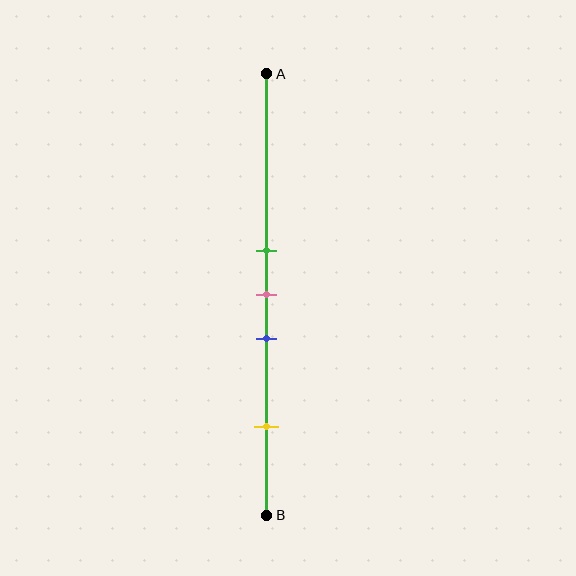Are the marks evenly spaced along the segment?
No, the marks are not evenly spaced.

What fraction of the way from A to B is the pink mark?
The pink mark is approximately 50% (0.5) of the way from A to B.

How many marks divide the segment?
There are 4 marks dividing the segment.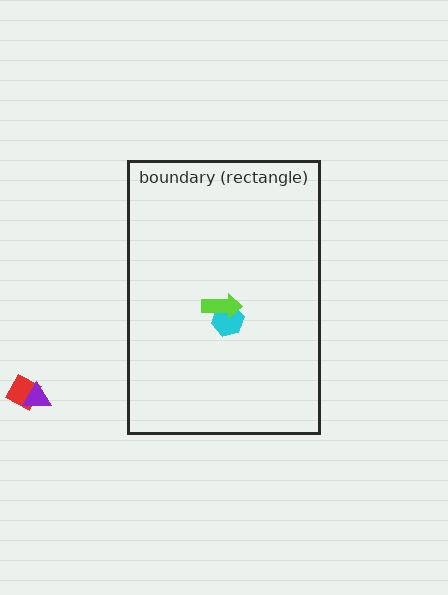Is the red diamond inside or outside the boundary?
Outside.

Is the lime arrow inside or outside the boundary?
Inside.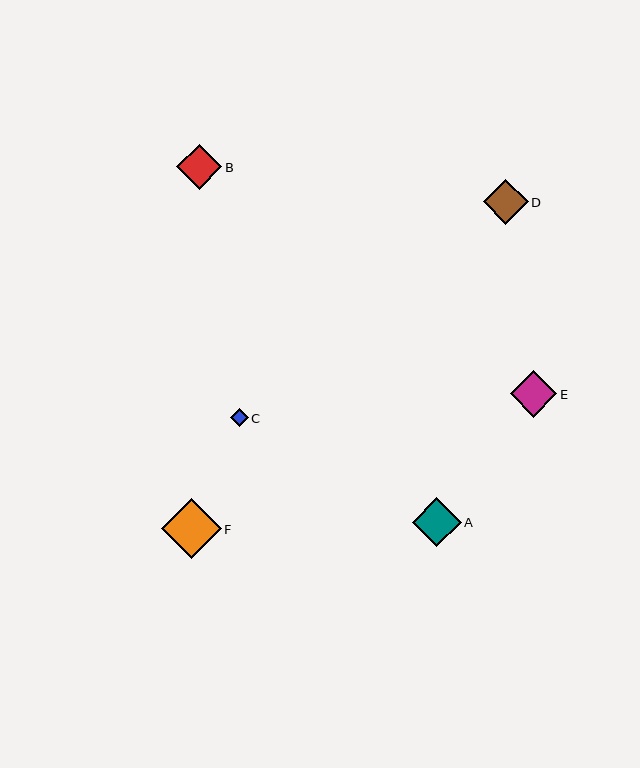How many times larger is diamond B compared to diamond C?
Diamond B is approximately 2.6 times the size of diamond C.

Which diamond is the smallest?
Diamond C is the smallest with a size of approximately 17 pixels.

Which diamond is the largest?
Diamond F is the largest with a size of approximately 59 pixels.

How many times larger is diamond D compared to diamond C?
Diamond D is approximately 2.6 times the size of diamond C.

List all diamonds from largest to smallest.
From largest to smallest: F, A, E, B, D, C.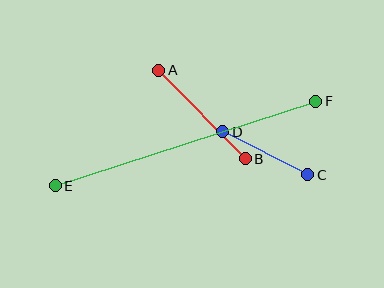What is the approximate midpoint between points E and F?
The midpoint is at approximately (186, 144) pixels.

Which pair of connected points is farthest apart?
Points E and F are farthest apart.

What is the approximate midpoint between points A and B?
The midpoint is at approximately (202, 114) pixels.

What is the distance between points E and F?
The distance is approximately 274 pixels.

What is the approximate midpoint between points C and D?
The midpoint is at approximately (265, 153) pixels.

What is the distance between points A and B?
The distance is approximately 124 pixels.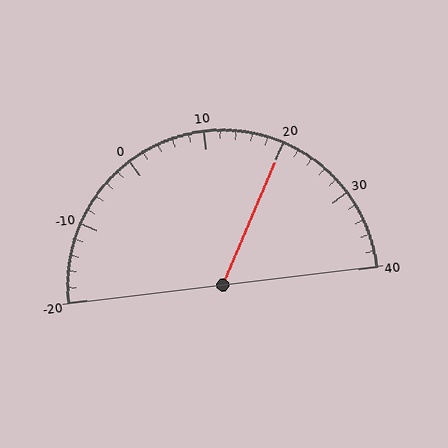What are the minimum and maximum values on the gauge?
The gauge ranges from -20 to 40.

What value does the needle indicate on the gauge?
The needle indicates approximately 20.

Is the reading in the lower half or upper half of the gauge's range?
The reading is in the upper half of the range (-20 to 40).